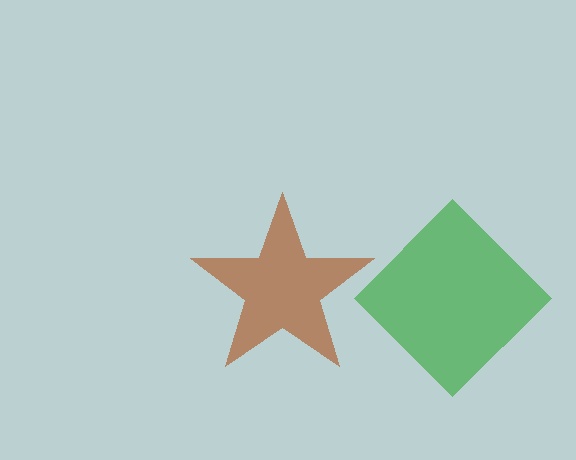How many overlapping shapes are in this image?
There are 2 overlapping shapes in the image.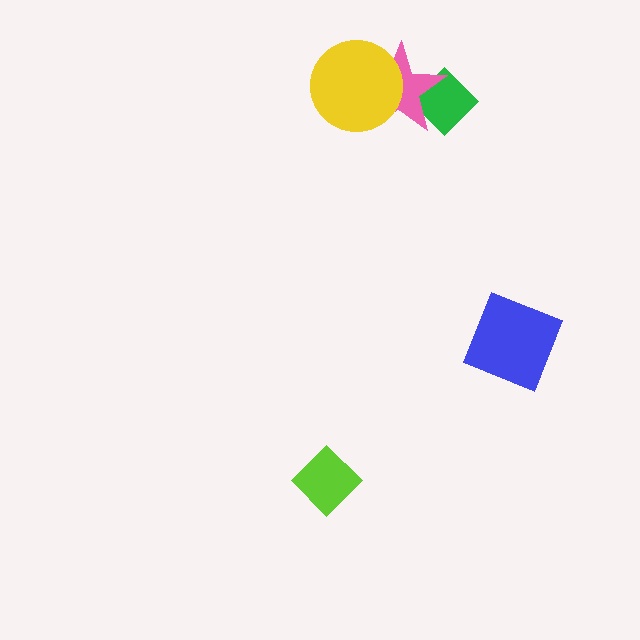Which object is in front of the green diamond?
The pink star is in front of the green diamond.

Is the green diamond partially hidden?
Yes, it is partially covered by another shape.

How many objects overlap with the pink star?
2 objects overlap with the pink star.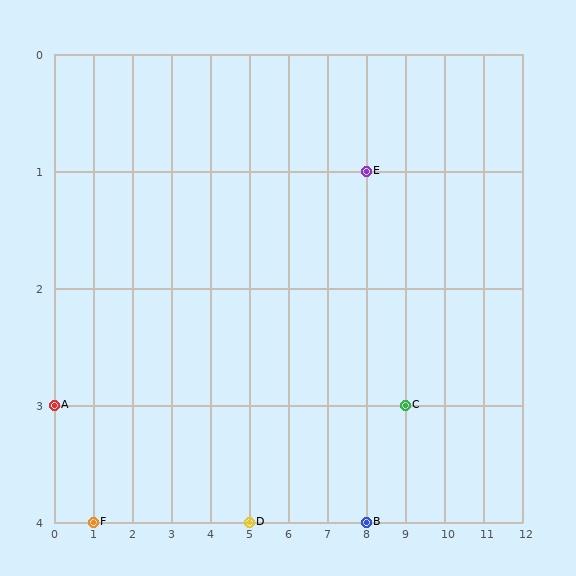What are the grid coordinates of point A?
Point A is at grid coordinates (0, 3).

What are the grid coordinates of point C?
Point C is at grid coordinates (9, 3).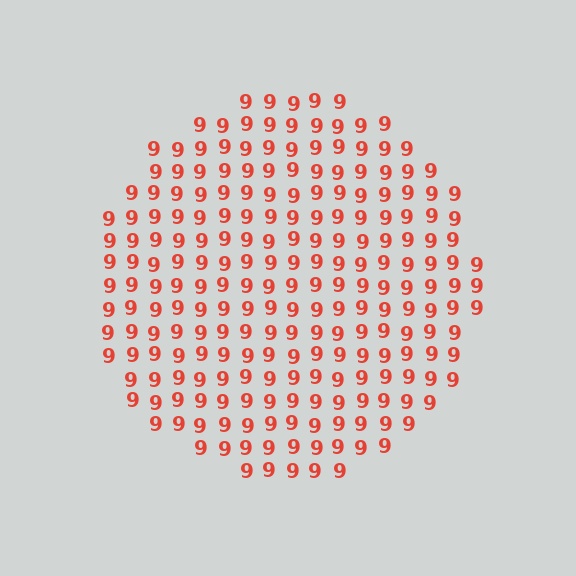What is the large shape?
The large shape is a circle.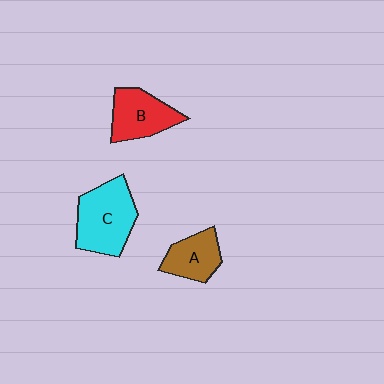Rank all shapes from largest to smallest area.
From largest to smallest: C (cyan), B (red), A (brown).